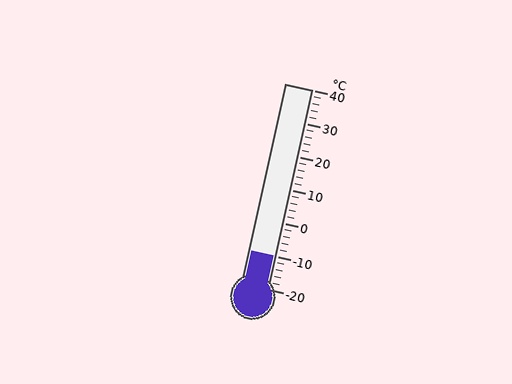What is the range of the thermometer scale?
The thermometer scale ranges from -20°C to 40°C.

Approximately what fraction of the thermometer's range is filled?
The thermometer is filled to approximately 15% of its range.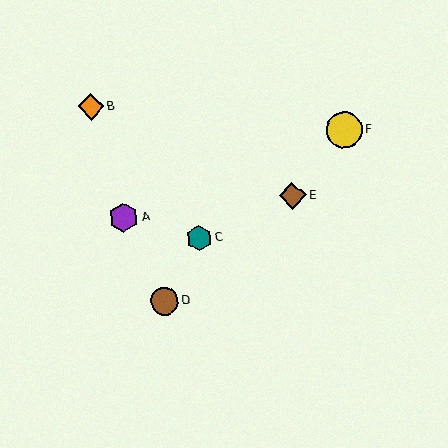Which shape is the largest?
The yellow circle (labeled F) is the largest.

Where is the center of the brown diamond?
The center of the brown diamond is at (292, 196).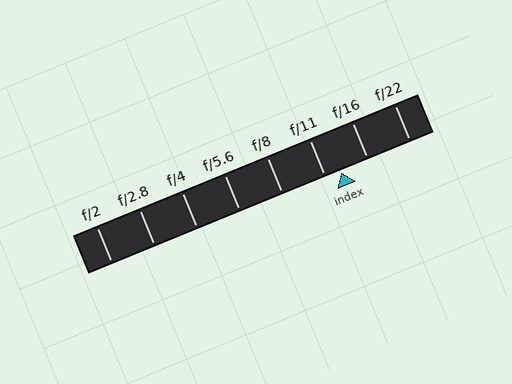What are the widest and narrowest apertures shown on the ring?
The widest aperture shown is f/2 and the narrowest is f/22.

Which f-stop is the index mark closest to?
The index mark is closest to f/11.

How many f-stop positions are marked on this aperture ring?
There are 8 f-stop positions marked.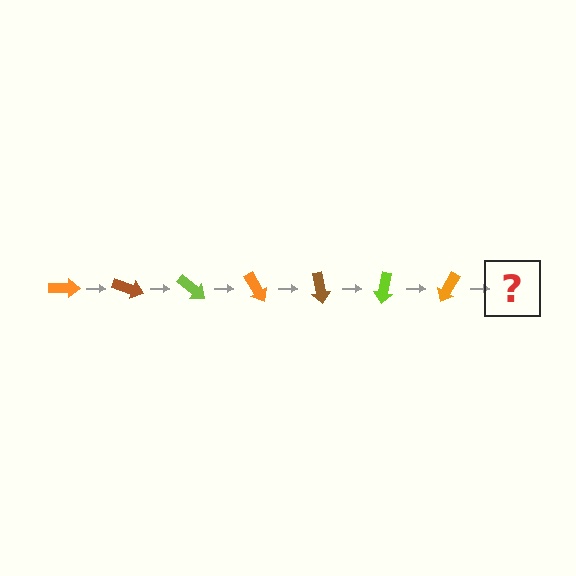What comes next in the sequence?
The next element should be a brown arrow, rotated 140 degrees from the start.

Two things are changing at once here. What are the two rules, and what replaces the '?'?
The two rules are that it rotates 20 degrees each step and the color cycles through orange, brown, and lime. The '?' should be a brown arrow, rotated 140 degrees from the start.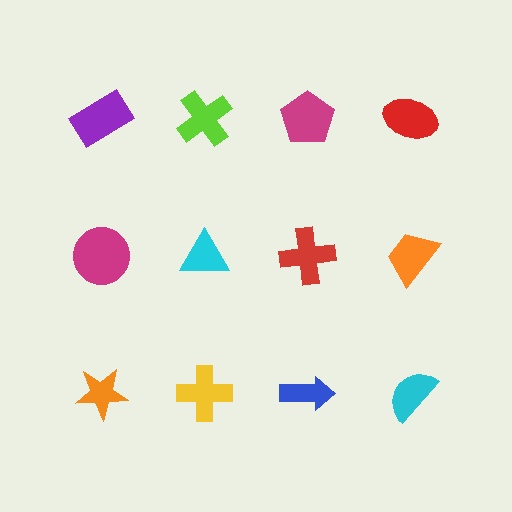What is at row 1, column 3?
A magenta pentagon.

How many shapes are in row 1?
4 shapes.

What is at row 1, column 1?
A purple rectangle.